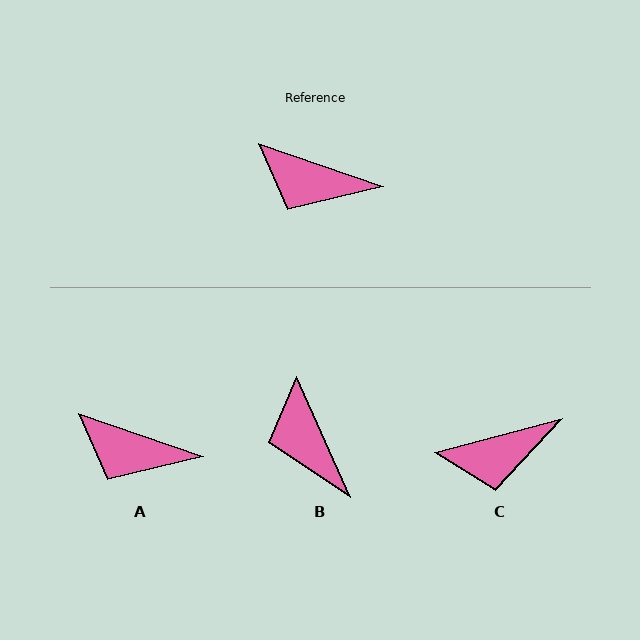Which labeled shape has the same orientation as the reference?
A.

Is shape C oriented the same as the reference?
No, it is off by about 34 degrees.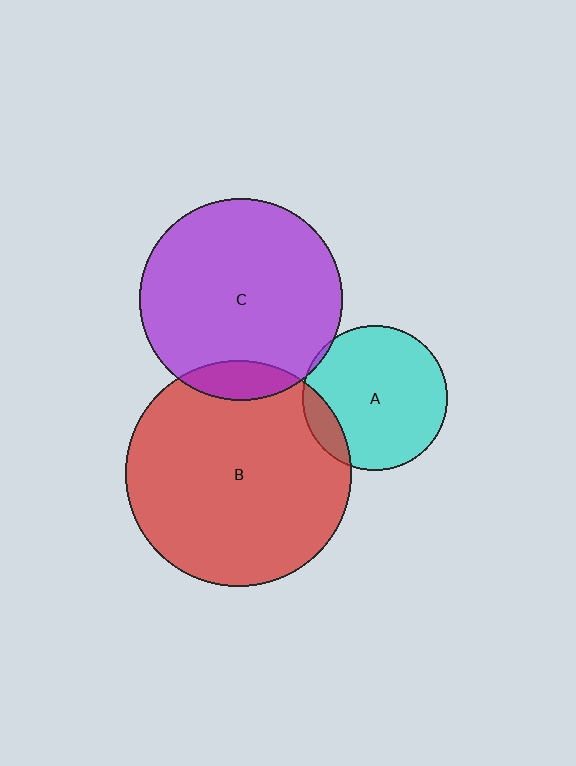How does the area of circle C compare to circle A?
Approximately 1.9 times.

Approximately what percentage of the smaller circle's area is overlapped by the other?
Approximately 10%.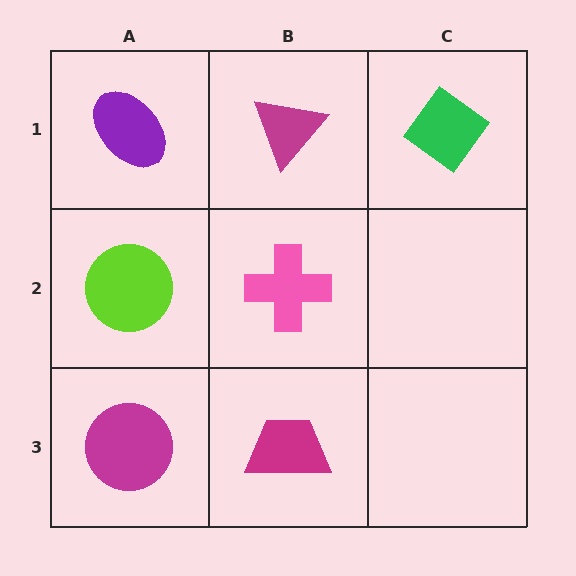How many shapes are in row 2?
2 shapes.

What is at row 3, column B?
A magenta trapezoid.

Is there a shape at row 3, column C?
No, that cell is empty.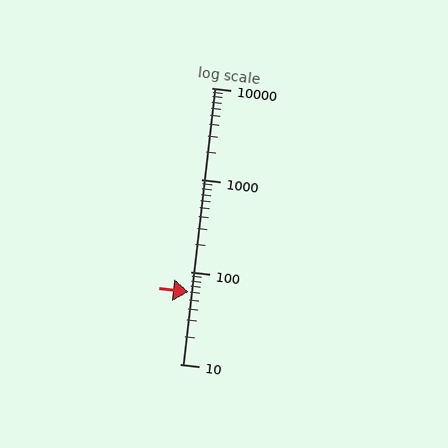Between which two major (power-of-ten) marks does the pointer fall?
The pointer is between 10 and 100.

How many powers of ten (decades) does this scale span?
The scale spans 3 decades, from 10 to 10000.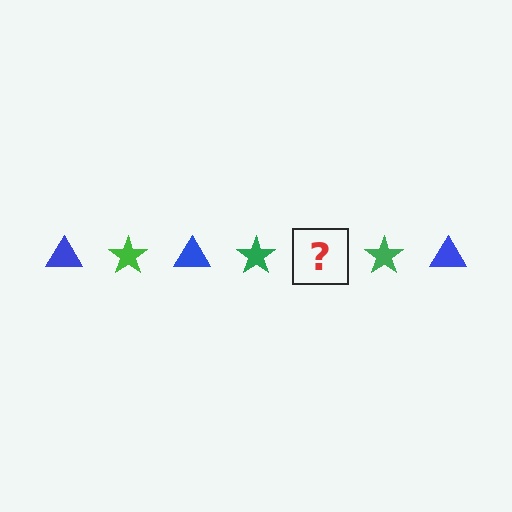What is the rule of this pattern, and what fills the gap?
The rule is that the pattern alternates between blue triangle and green star. The gap should be filled with a blue triangle.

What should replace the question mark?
The question mark should be replaced with a blue triangle.